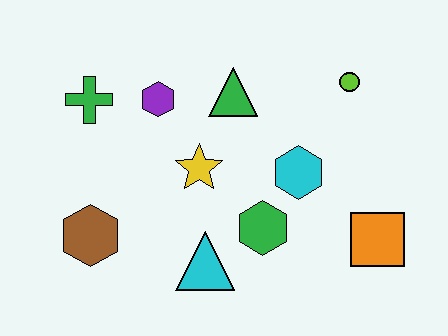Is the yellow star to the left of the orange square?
Yes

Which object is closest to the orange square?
The cyan hexagon is closest to the orange square.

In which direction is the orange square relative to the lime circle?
The orange square is below the lime circle.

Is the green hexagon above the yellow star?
No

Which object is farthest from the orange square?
The green cross is farthest from the orange square.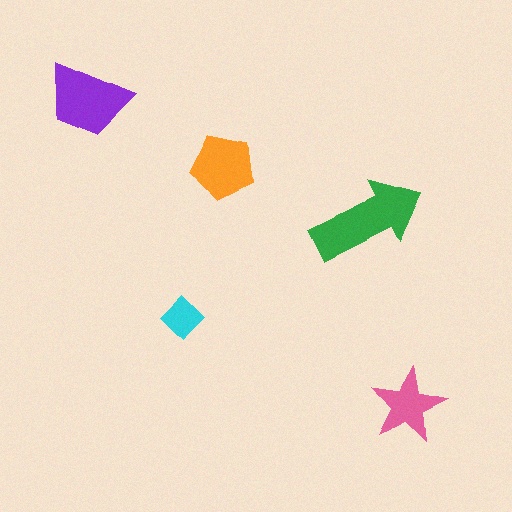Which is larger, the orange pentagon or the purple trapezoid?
The purple trapezoid.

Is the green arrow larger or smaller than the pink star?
Larger.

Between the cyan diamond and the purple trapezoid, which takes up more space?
The purple trapezoid.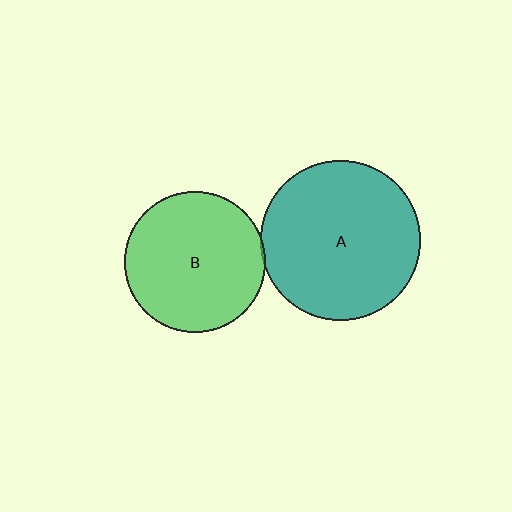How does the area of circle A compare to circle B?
Approximately 1.3 times.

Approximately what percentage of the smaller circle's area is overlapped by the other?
Approximately 5%.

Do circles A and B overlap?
Yes.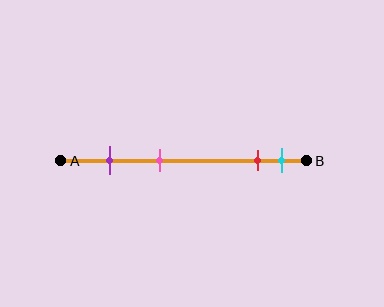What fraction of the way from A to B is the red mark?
The red mark is approximately 80% (0.8) of the way from A to B.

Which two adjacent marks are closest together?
The red and cyan marks are the closest adjacent pair.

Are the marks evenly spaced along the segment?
No, the marks are not evenly spaced.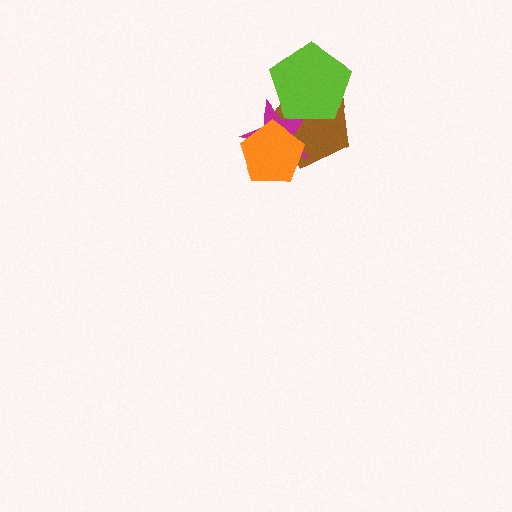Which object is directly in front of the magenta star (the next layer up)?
The orange pentagon is directly in front of the magenta star.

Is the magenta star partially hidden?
Yes, it is partially covered by another shape.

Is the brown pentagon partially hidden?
Yes, it is partially covered by another shape.